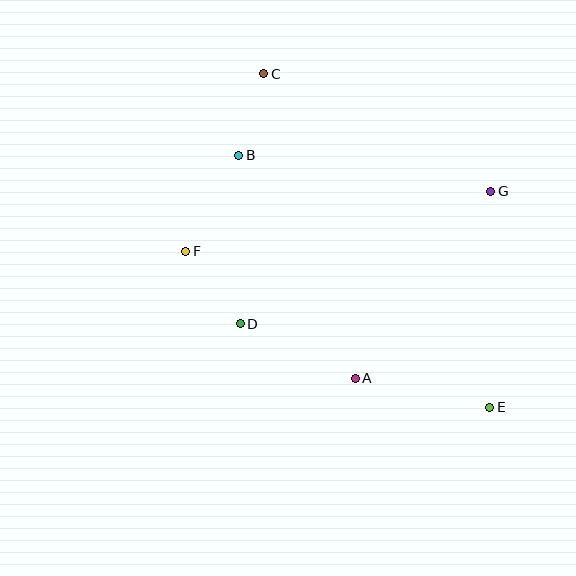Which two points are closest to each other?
Points B and C are closest to each other.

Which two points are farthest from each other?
Points C and E are farthest from each other.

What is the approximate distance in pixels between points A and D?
The distance between A and D is approximately 127 pixels.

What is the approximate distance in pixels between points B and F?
The distance between B and F is approximately 109 pixels.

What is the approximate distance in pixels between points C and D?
The distance between C and D is approximately 251 pixels.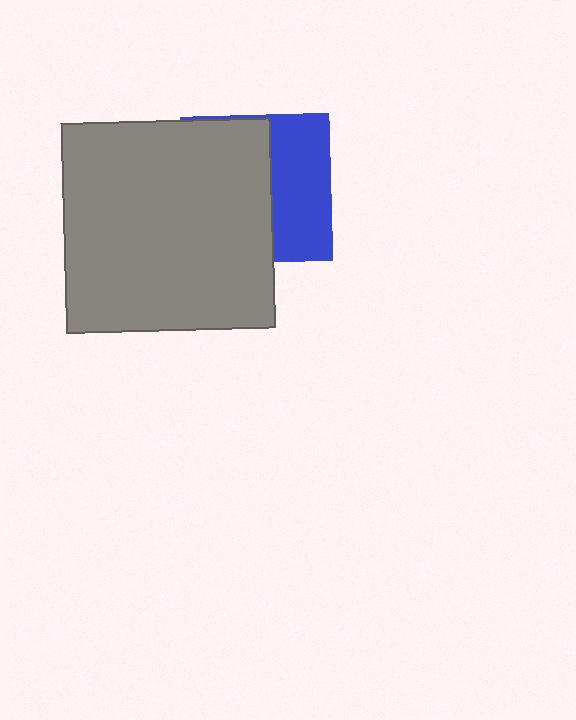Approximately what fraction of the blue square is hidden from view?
Roughly 59% of the blue square is hidden behind the gray square.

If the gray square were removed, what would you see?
You would see the complete blue square.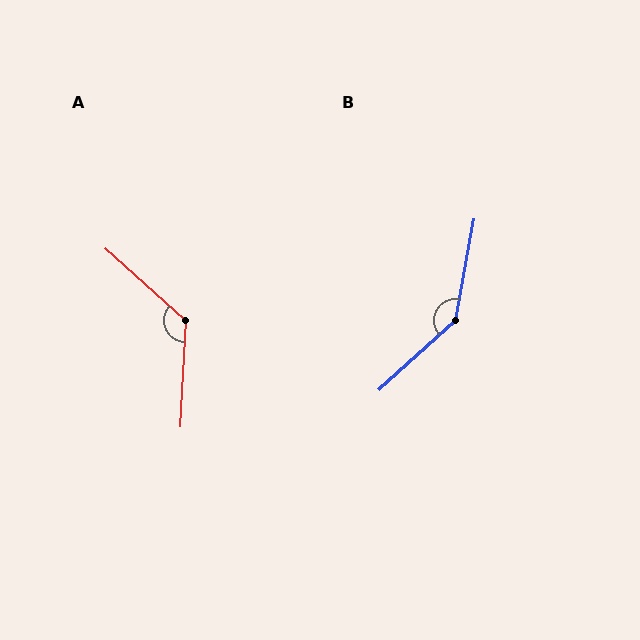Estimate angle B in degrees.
Approximately 143 degrees.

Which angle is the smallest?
A, at approximately 129 degrees.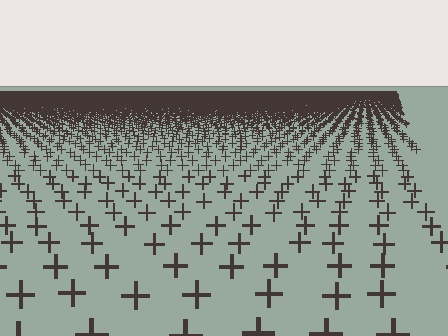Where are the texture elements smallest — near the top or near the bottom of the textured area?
Near the top.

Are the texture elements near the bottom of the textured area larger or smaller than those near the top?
Larger. Near the bottom, elements are closer to the viewer and appear at a bigger on-screen size.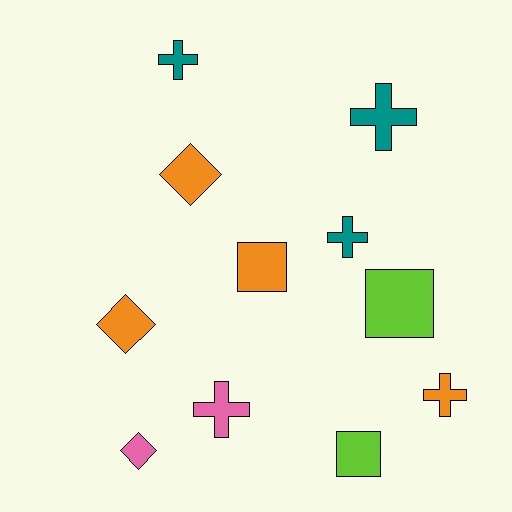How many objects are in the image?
There are 11 objects.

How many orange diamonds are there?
There are 2 orange diamonds.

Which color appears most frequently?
Orange, with 4 objects.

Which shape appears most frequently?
Cross, with 5 objects.